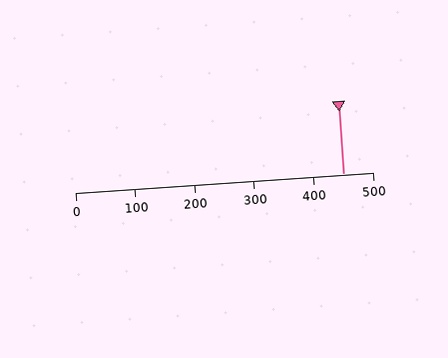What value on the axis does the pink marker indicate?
The marker indicates approximately 450.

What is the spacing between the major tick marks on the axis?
The major ticks are spaced 100 apart.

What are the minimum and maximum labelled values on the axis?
The axis runs from 0 to 500.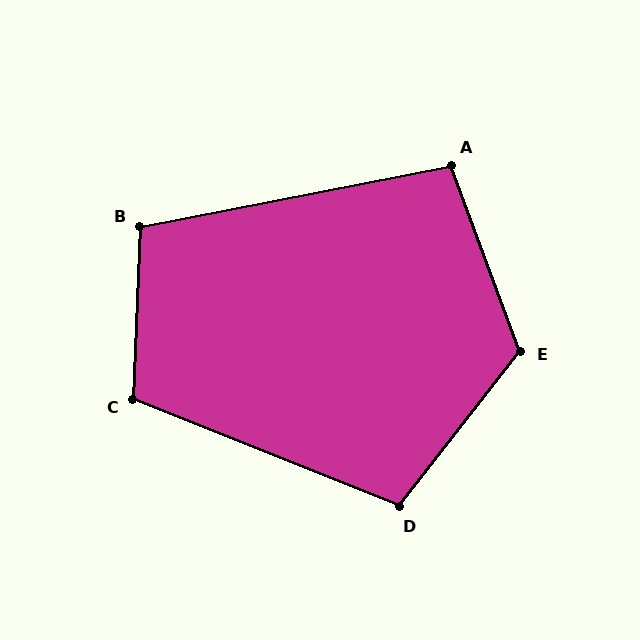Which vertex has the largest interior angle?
E, at approximately 122 degrees.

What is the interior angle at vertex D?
Approximately 106 degrees (obtuse).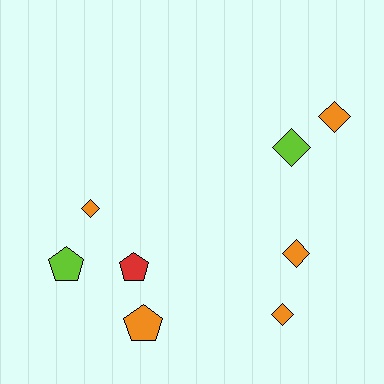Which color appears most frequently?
Orange, with 5 objects.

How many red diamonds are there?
There are no red diamonds.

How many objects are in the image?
There are 8 objects.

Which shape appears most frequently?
Diamond, with 5 objects.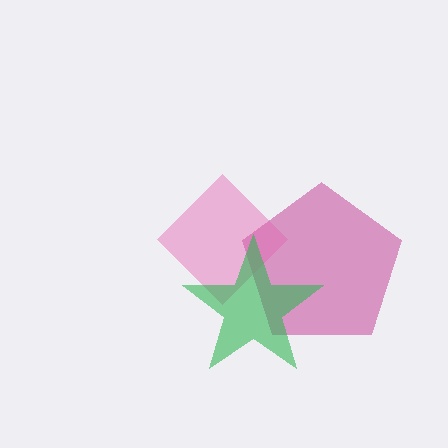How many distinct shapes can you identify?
There are 3 distinct shapes: a magenta pentagon, a pink diamond, a green star.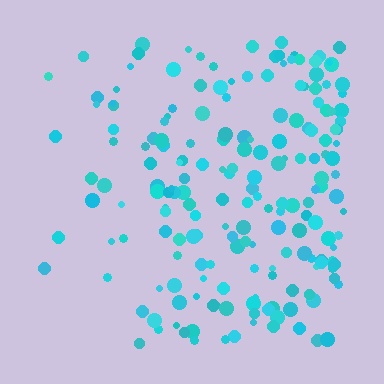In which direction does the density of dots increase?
From left to right, with the right side densest.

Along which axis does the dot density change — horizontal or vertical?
Horizontal.